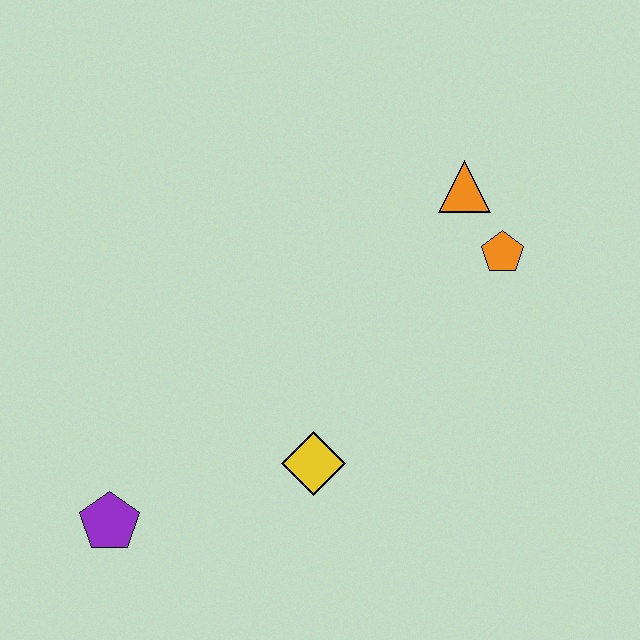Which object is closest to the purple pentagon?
The yellow diamond is closest to the purple pentagon.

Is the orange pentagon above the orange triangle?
No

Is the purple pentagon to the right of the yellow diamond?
No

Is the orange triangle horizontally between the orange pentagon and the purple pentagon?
Yes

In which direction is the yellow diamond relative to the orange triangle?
The yellow diamond is below the orange triangle.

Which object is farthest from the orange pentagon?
The purple pentagon is farthest from the orange pentagon.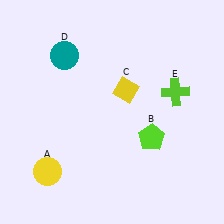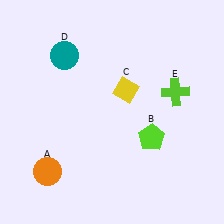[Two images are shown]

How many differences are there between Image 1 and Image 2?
There is 1 difference between the two images.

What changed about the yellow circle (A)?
In Image 1, A is yellow. In Image 2, it changed to orange.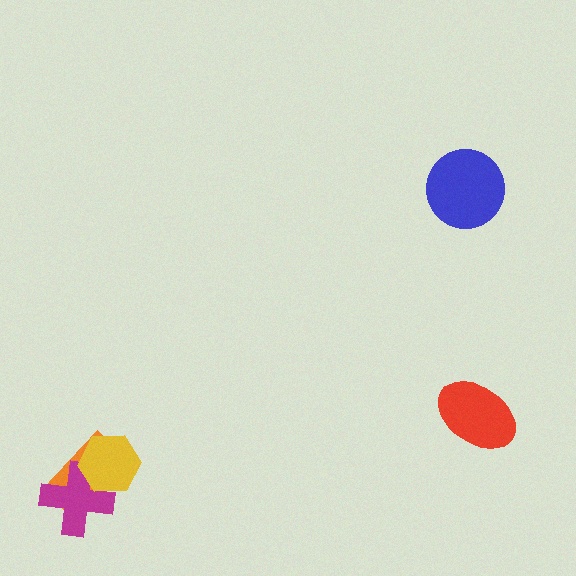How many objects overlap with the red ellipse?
0 objects overlap with the red ellipse.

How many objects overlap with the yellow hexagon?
2 objects overlap with the yellow hexagon.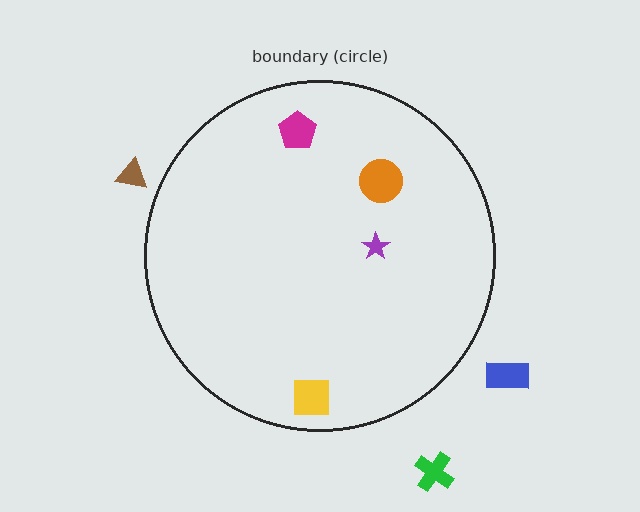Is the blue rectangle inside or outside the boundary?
Outside.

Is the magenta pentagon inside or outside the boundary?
Inside.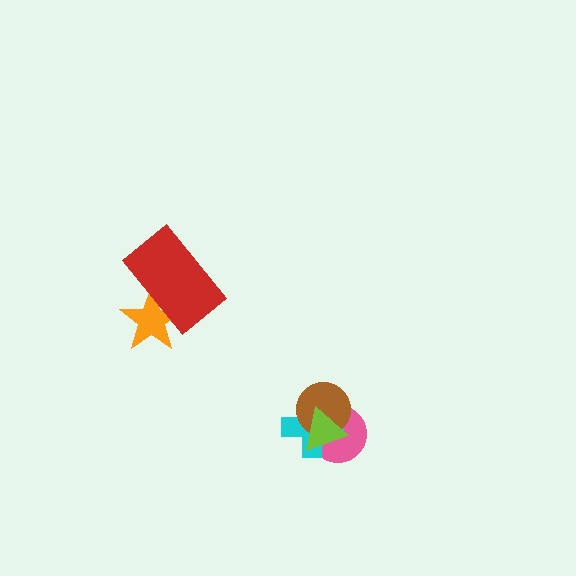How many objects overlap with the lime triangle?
3 objects overlap with the lime triangle.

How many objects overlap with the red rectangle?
1 object overlaps with the red rectangle.